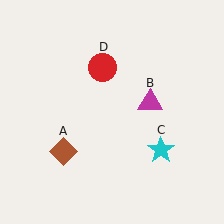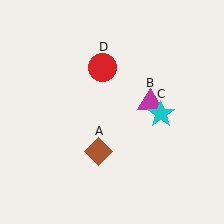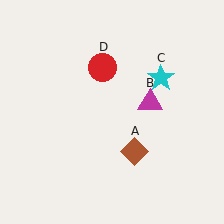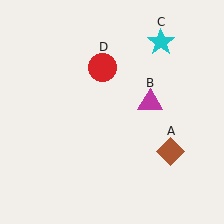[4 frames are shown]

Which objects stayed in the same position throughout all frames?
Magenta triangle (object B) and red circle (object D) remained stationary.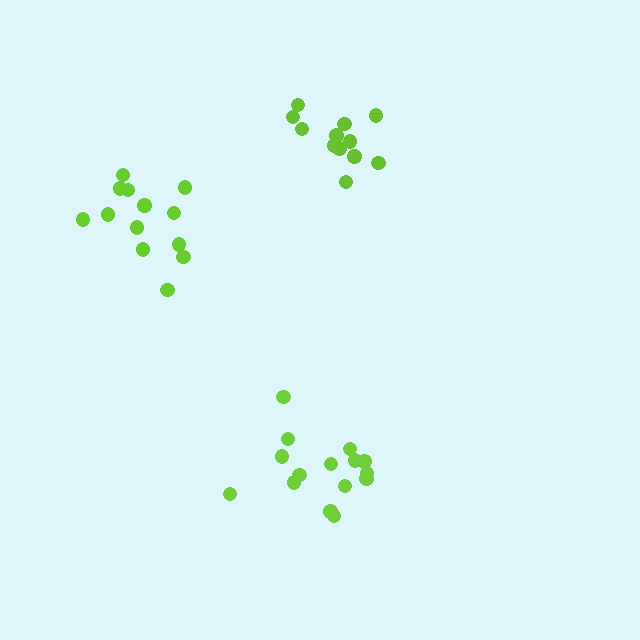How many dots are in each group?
Group 1: 12 dots, Group 2: 15 dots, Group 3: 13 dots (40 total).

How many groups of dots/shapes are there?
There are 3 groups.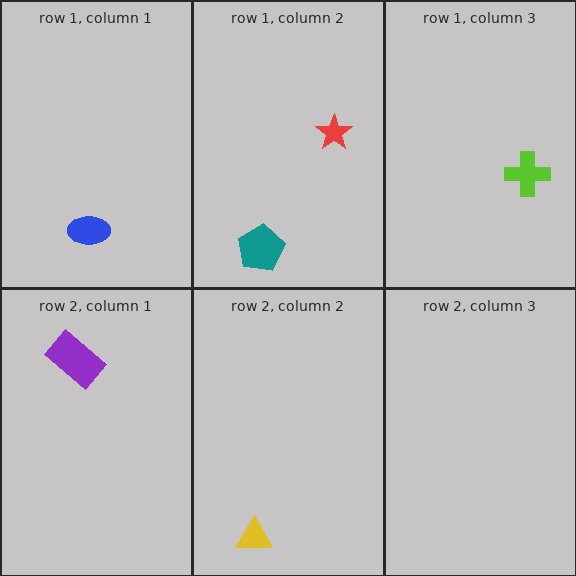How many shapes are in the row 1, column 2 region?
2.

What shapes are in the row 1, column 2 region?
The teal pentagon, the red star.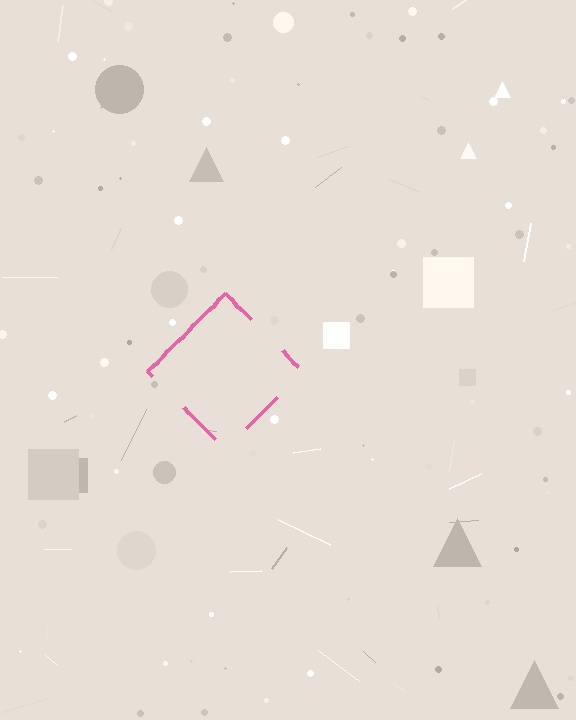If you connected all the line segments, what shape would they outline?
They would outline a diamond.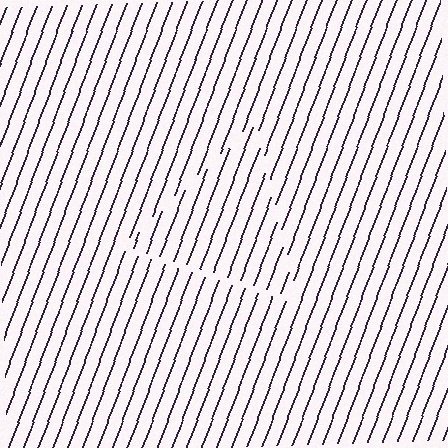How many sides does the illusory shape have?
3 sides — the line-ends trace a triangle.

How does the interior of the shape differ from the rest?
The interior of the shape contains the same grating, shifted by half a period — the contour is defined by the phase discontinuity where line-ends from the inner and outer gratings abut.